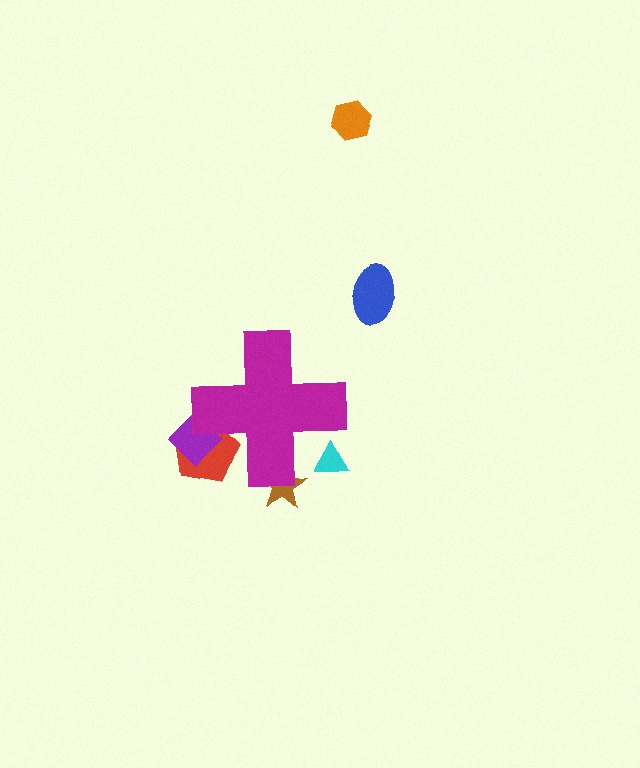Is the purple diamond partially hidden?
Yes, the purple diamond is partially hidden behind the magenta cross.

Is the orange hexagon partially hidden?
No, the orange hexagon is fully visible.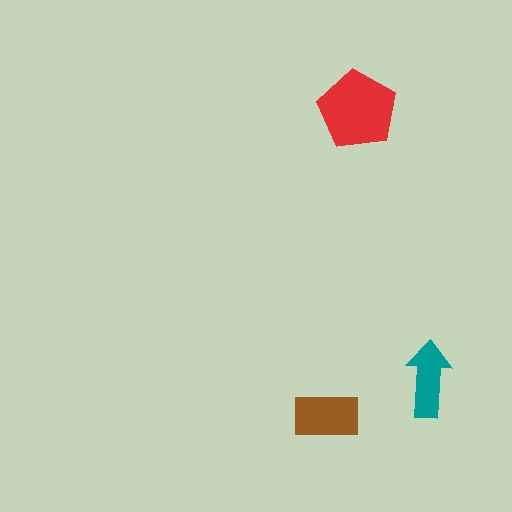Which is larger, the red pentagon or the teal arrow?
The red pentagon.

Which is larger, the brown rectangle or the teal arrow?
The brown rectangle.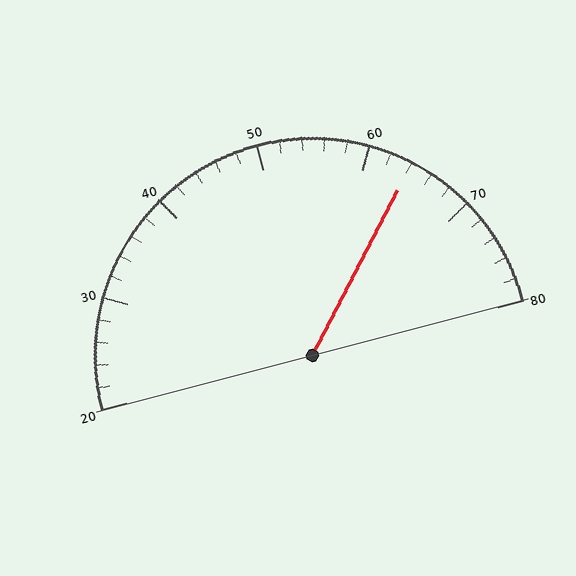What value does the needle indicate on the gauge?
The needle indicates approximately 64.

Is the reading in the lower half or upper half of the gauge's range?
The reading is in the upper half of the range (20 to 80).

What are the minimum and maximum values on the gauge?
The gauge ranges from 20 to 80.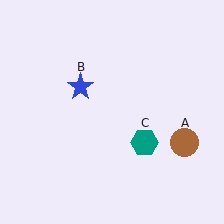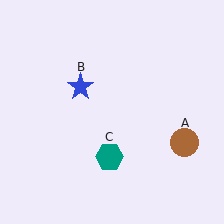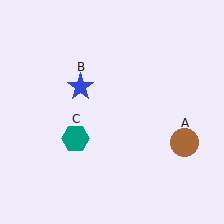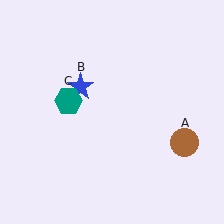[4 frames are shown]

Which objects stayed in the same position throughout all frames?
Brown circle (object A) and blue star (object B) remained stationary.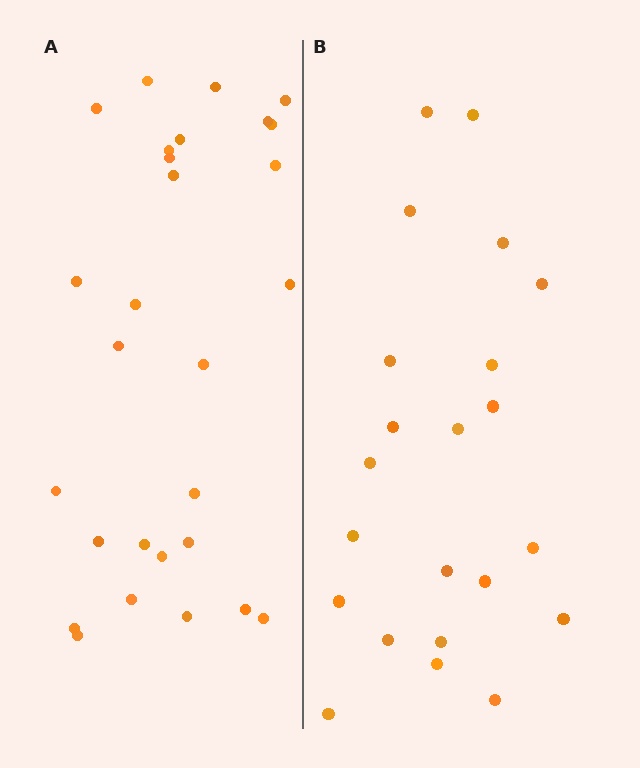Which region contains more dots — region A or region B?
Region A (the left region) has more dots.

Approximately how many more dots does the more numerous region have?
Region A has about 6 more dots than region B.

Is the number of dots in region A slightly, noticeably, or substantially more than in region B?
Region A has noticeably more, but not dramatically so. The ratio is roughly 1.3 to 1.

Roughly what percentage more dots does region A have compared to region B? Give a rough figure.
About 25% more.